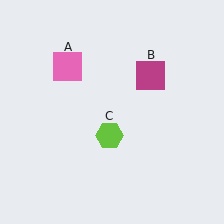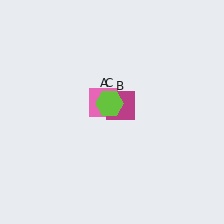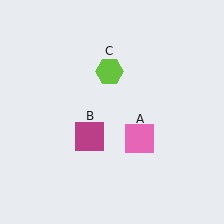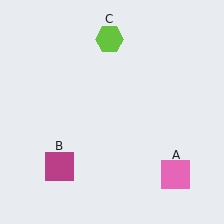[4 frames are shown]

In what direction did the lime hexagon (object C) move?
The lime hexagon (object C) moved up.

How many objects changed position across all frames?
3 objects changed position: pink square (object A), magenta square (object B), lime hexagon (object C).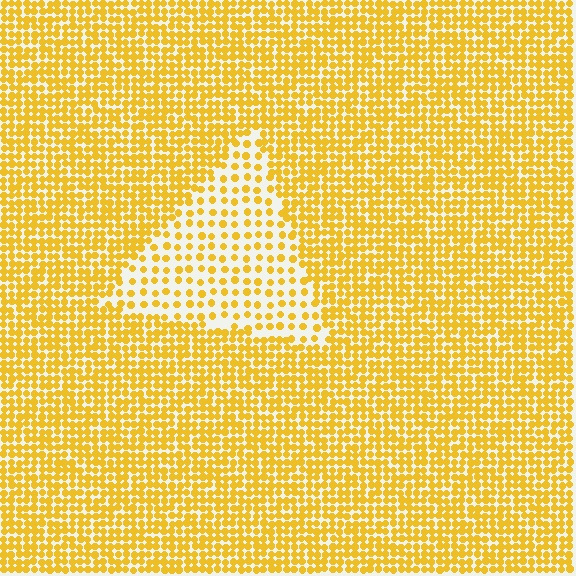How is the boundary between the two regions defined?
The boundary is defined by a change in element density (approximately 2.3x ratio). All elements are the same color, size, and shape.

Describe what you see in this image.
The image contains small yellow elements arranged at two different densities. A triangle-shaped region is visible where the elements are less densely packed than the surrounding area.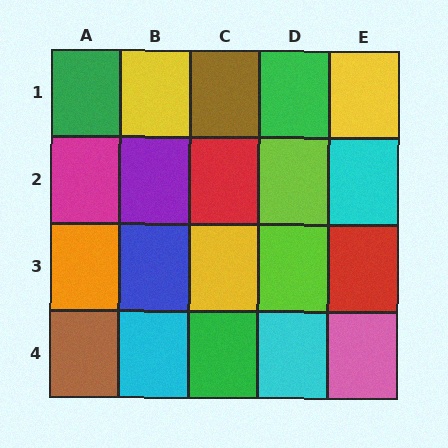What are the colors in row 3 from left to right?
Orange, blue, yellow, lime, red.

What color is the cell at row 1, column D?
Green.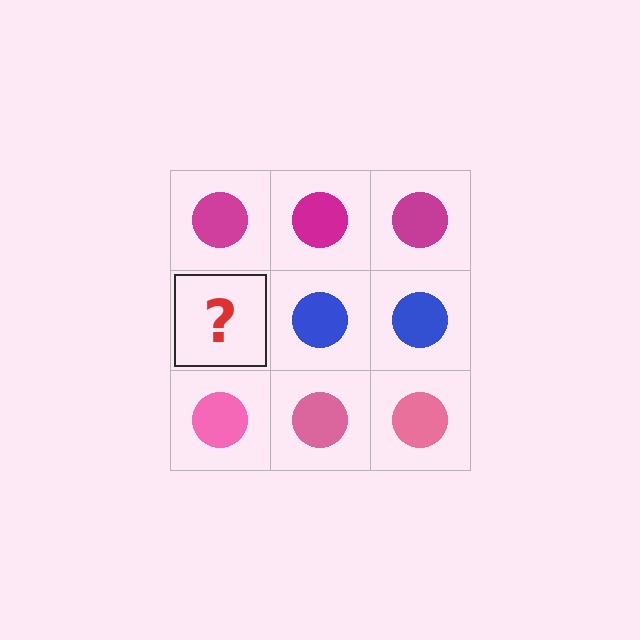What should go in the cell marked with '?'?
The missing cell should contain a blue circle.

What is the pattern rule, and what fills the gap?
The rule is that each row has a consistent color. The gap should be filled with a blue circle.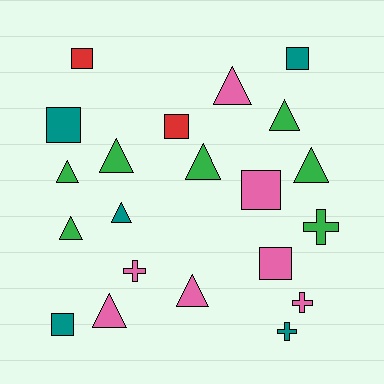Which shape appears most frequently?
Triangle, with 10 objects.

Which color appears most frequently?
Green, with 7 objects.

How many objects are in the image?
There are 21 objects.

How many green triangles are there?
There are 6 green triangles.